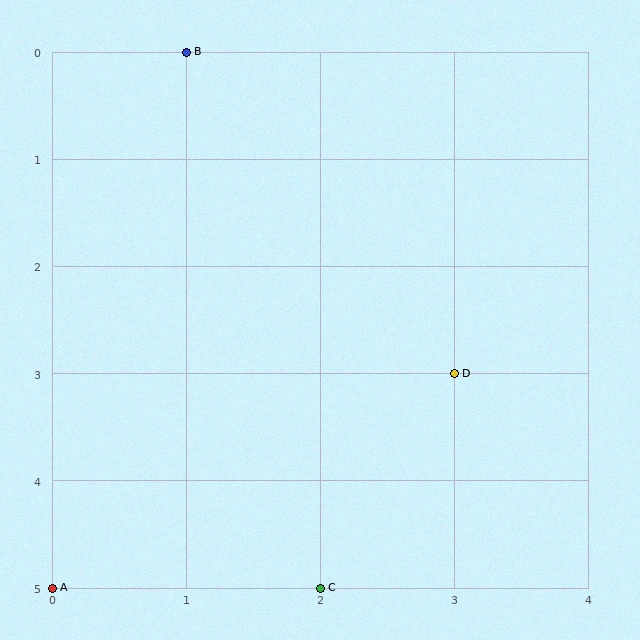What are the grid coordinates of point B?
Point B is at grid coordinates (1, 0).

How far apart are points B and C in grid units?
Points B and C are 1 column and 5 rows apart (about 5.1 grid units diagonally).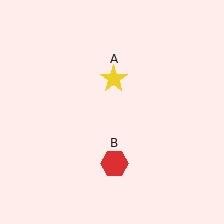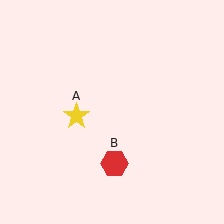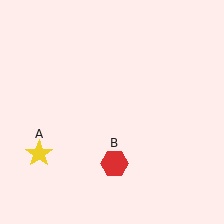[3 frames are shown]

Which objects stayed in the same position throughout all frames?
Red hexagon (object B) remained stationary.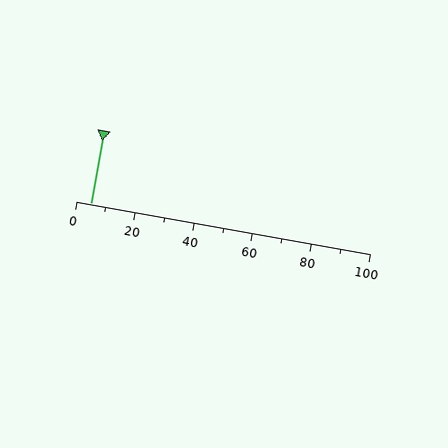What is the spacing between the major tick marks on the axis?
The major ticks are spaced 20 apart.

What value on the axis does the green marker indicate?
The marker indicates approximately 5.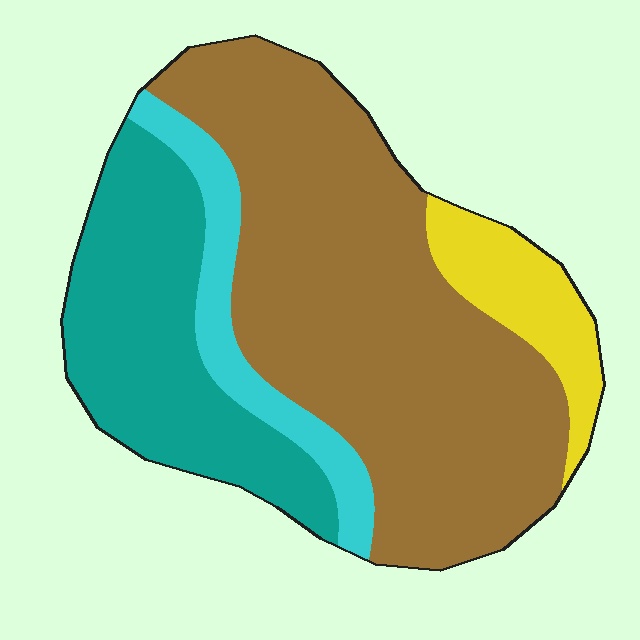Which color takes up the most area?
Brown, at roughly 55%.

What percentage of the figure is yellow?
Yellow takes up less than a quarter of the figure.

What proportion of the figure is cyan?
Cyan takes up about one tenth (1/10) of the figure.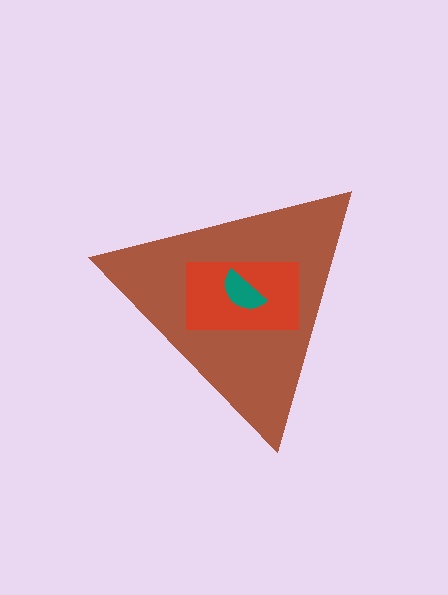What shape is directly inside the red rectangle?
The teal semicircle.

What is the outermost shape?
The brown triangle.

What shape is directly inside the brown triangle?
The red rectangle.